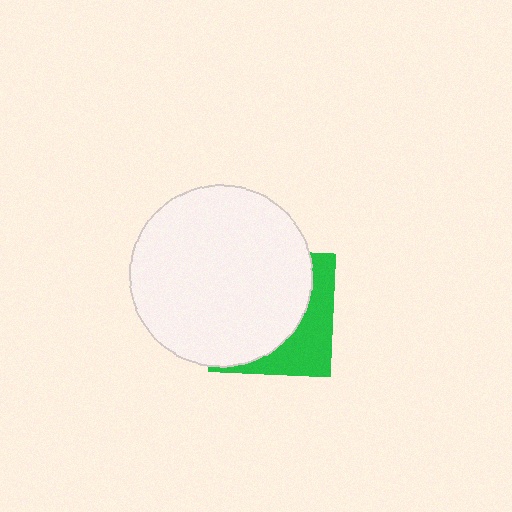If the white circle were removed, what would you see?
You would see the complete green square.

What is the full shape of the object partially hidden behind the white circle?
The partially hidden object is a green square.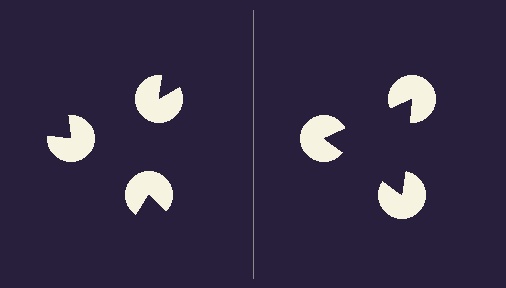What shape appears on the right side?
An illusory triangle.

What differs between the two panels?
The pac-man discs are positioned identically on both sides; only the wedge orientations differ. On the right they align to a triangle; on the left they are misaligned.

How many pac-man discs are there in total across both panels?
6 — 3 on each side.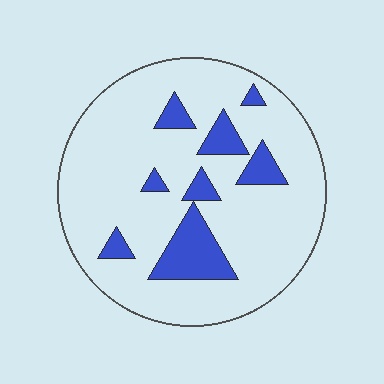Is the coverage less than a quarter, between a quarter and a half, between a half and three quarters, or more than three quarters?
Less than a quarter.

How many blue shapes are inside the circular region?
8.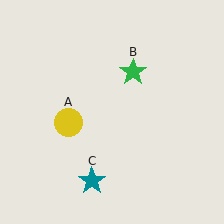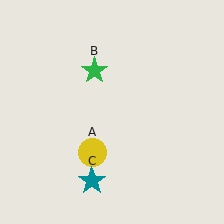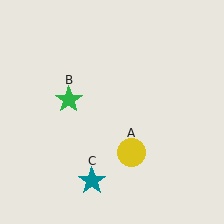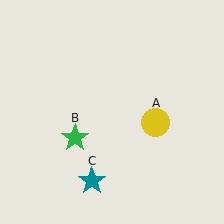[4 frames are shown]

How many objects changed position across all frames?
2 objects changed position: yellow circle (object A), green star (object B).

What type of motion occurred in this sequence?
The yellow circle (object A), green star (object B) rotated counterclockwise around the center of the scene.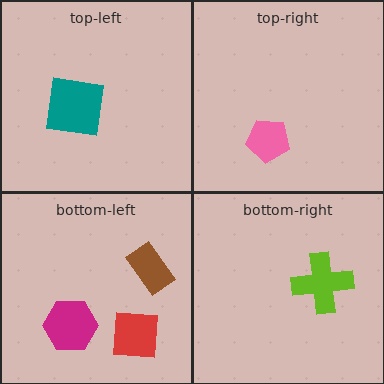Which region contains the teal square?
The top-left region.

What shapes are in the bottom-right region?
The lime cross.